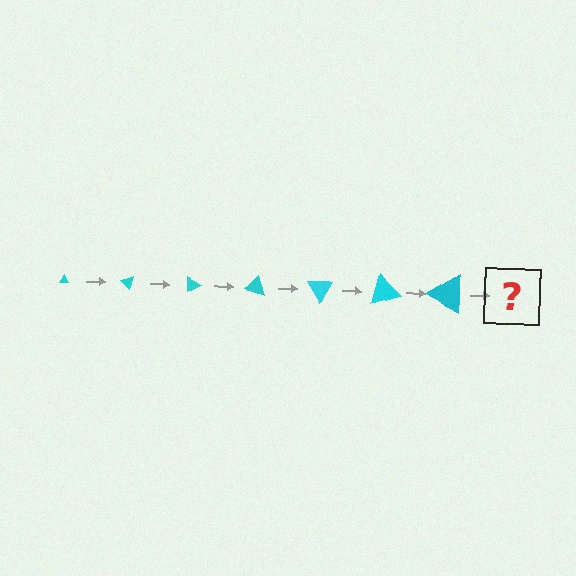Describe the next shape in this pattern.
It should be a triangle, larger than the previous one and rotated 315 degrees from the start.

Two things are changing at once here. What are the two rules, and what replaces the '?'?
The two rules are that the triangle grows larger each step and it rotates 45 degrees each step. The '?' should be a triangle, larger than the previous one and rotated 315 degrees from the start.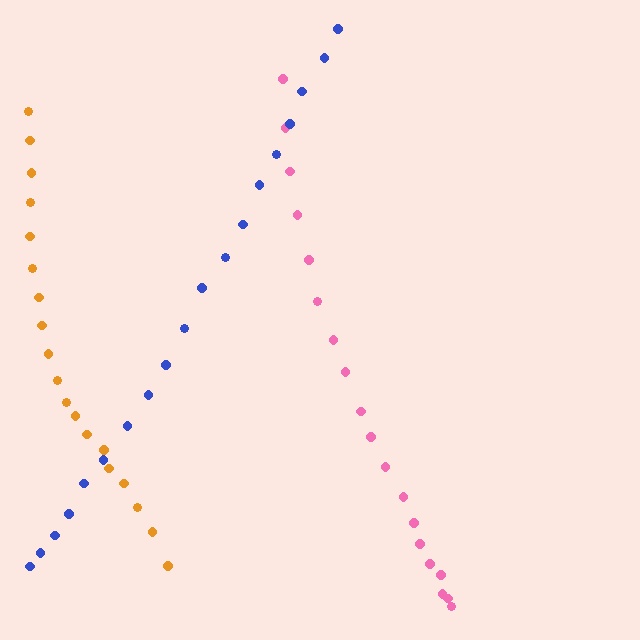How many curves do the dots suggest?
There are 3 distinct paths.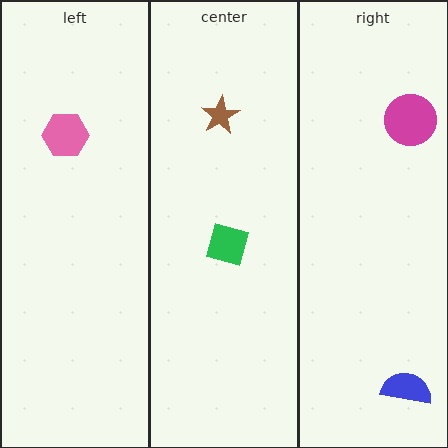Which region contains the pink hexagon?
The left region.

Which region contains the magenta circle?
The right region.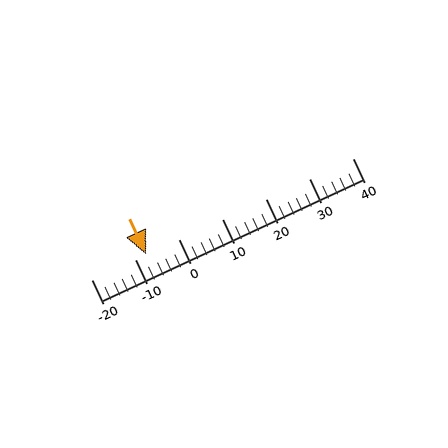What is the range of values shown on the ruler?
The ruler shows values from -20 to 40.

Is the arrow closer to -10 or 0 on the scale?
The arrow is closer to -10.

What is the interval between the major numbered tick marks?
The major tick marks are spaced 10 units apart.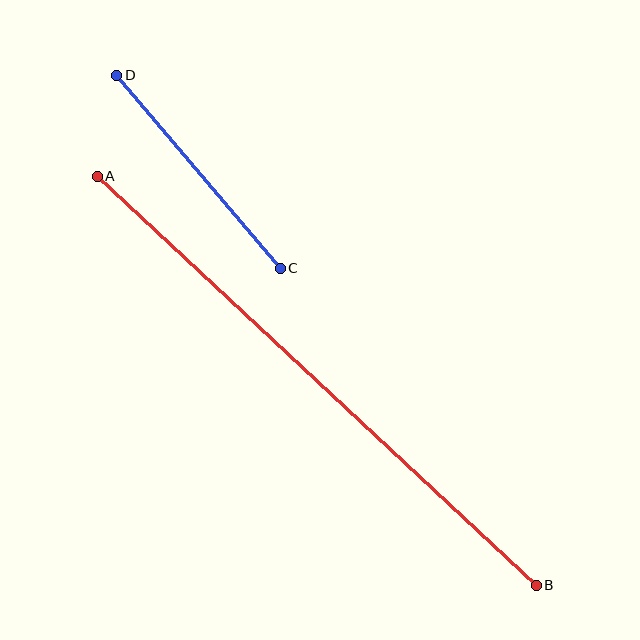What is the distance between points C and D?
The distance is approximately 253 pixels.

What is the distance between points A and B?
The distance is approximately 600 pixels.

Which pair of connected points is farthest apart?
Points A and B are farthest apart.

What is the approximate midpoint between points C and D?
The midpoint is at approximately (199, 172) pixels.